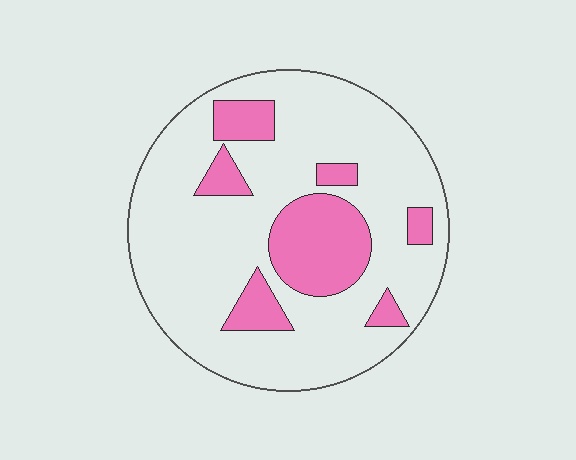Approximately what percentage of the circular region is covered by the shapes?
Approximately 20%.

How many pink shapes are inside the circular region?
7.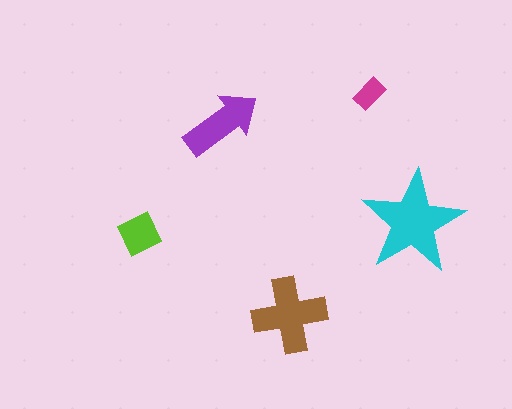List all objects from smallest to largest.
The magenta rectangle, the lime square, the purple arrow, the brown cross, the cyan star.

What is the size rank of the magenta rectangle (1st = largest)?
5th.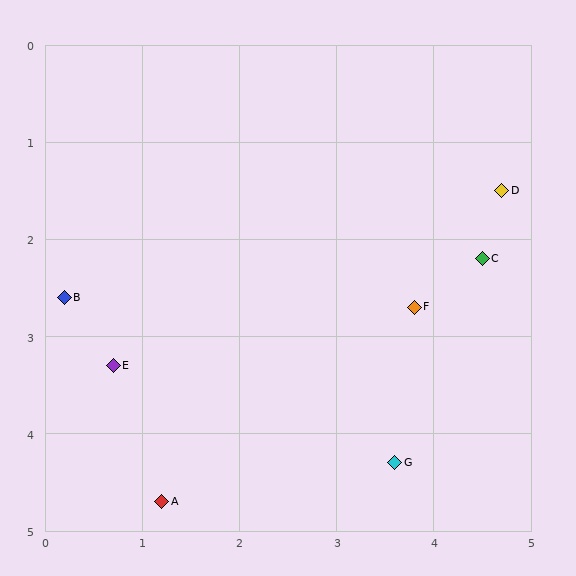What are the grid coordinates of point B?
Point B is at approximately (0.2, 2.6).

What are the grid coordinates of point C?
Point C is at approximately (4.5, 2.2).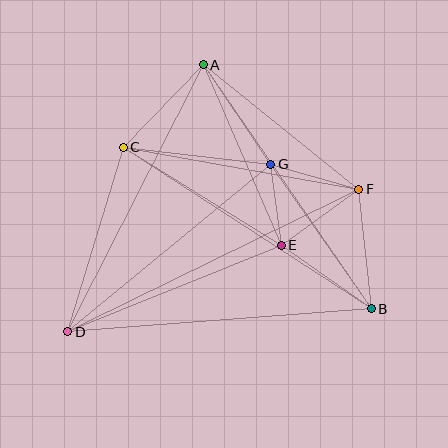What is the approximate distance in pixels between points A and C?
The distance between A and C is approximately 115 pixels.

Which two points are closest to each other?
Points E and G are closest to each other.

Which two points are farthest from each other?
Points D and F are farthest from each other.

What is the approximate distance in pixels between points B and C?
The distance between B and C is approximately 296 pixels.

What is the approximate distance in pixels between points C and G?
The distance between C and G is approximately 149 pixels.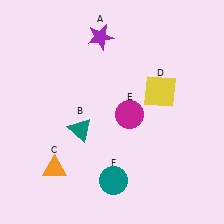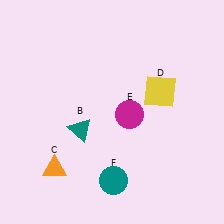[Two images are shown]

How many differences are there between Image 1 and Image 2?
There is 1 difference between the two images.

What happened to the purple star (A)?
The purple star (A) was removed in Image 2. It was in the top-left area of Image 1.